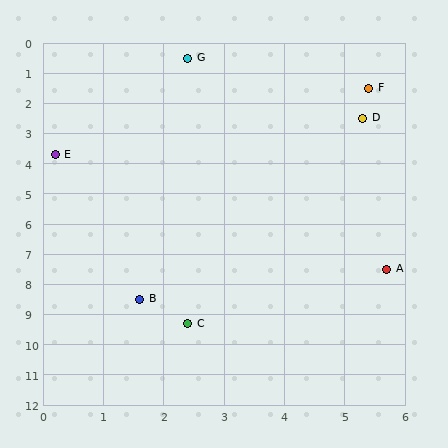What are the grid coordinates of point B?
Point B is at approximately (1.6, 8.5).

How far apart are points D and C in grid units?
Points D and C are about 7.4 grid units apart.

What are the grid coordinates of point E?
Point E is at approximately (0.2, 3.7).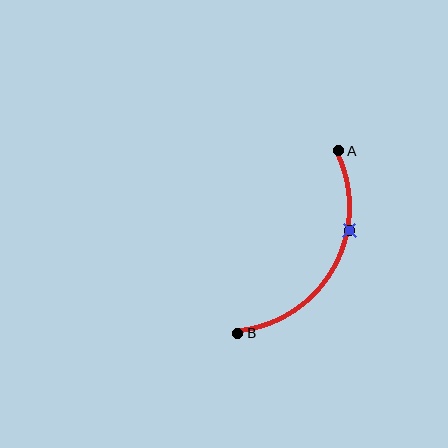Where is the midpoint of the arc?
The arc midpoint is the point on the curve farthest from the straight line joining A and B. It sits to the right of that line.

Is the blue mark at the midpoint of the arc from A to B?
No. The blue mark lies on the arc but is closer to endpoint A. The arc midpoint would be at the point on the curve equidistant along the arc from both A and B.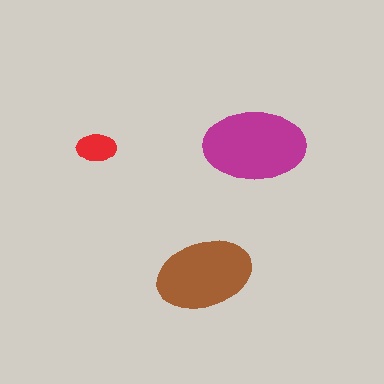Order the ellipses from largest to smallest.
the magenta one, the brown one, the red one.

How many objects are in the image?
There are 3 objects in the image.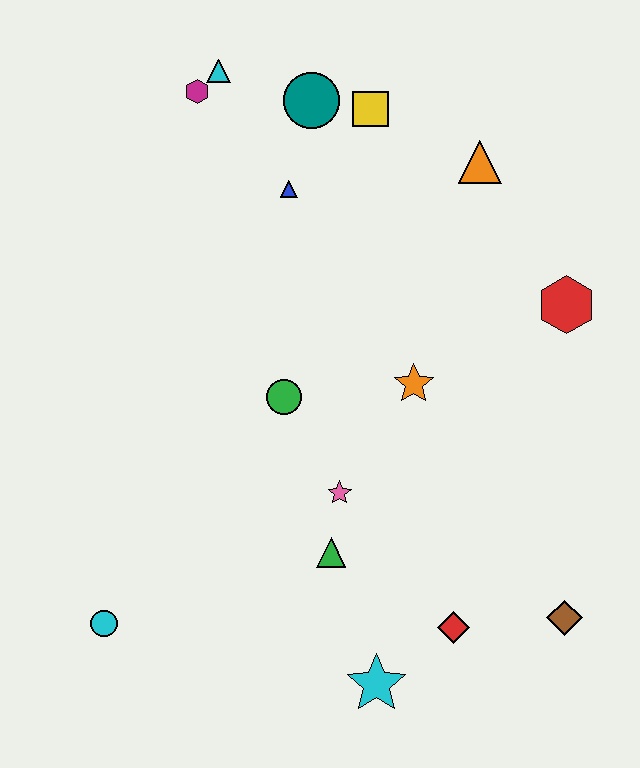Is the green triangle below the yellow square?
Yes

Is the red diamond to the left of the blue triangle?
No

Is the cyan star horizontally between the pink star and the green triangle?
No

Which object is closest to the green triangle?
The pink star is closest to the green triangle.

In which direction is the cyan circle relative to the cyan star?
The cyan circle is to the left of the cyan star.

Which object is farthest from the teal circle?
The cyan star is farthest from the teal circle.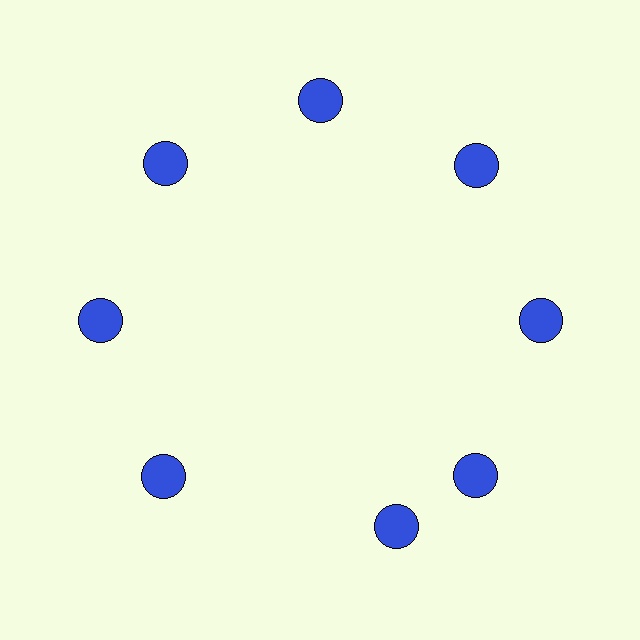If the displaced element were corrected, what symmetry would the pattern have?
It would have 8-fold rotational symmetry — the pattern would map onto itself every 45 degrees.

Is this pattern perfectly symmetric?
No. The 8 blue circles are arranged in a ring, but one element near the 6 o'clock position is rotated out of alignment along the ring, breaking the 8-fold rotational symmetry.